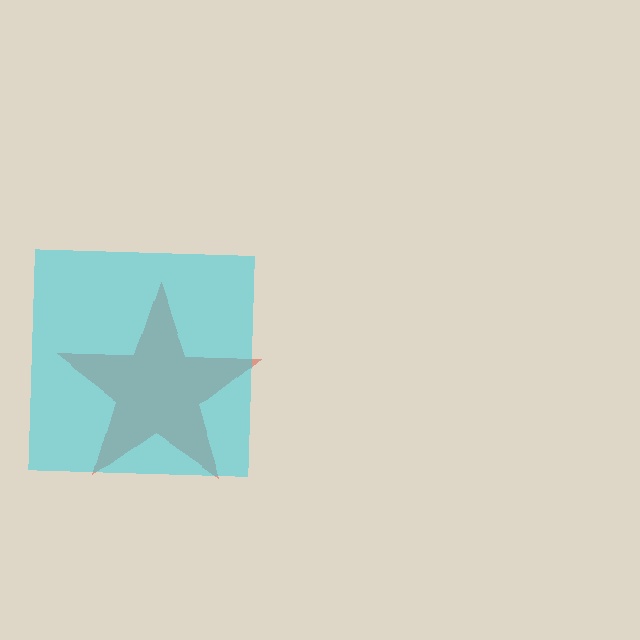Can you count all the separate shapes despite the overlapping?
Yes, there are 2 separate shapes.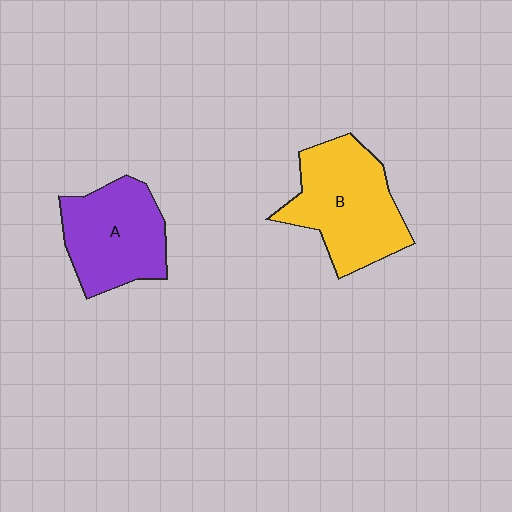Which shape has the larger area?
Shape B (yellow).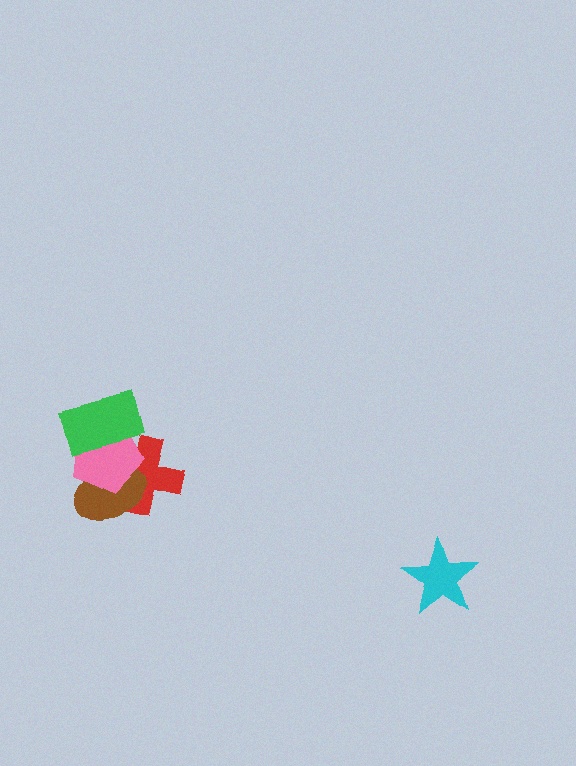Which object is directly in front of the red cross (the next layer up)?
The brown ellipse is directly in front of the red cross.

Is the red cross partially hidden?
Yes, it is partially covered by another shape.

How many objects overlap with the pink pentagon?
3 objects overlap with the pink pentagon.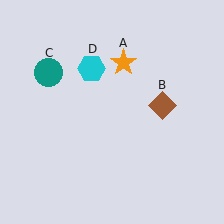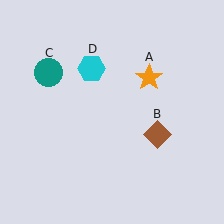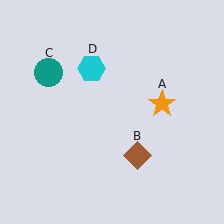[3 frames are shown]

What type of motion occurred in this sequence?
The orange star (object A), brown diamond (object B) rotated clockwise around the center of the scene.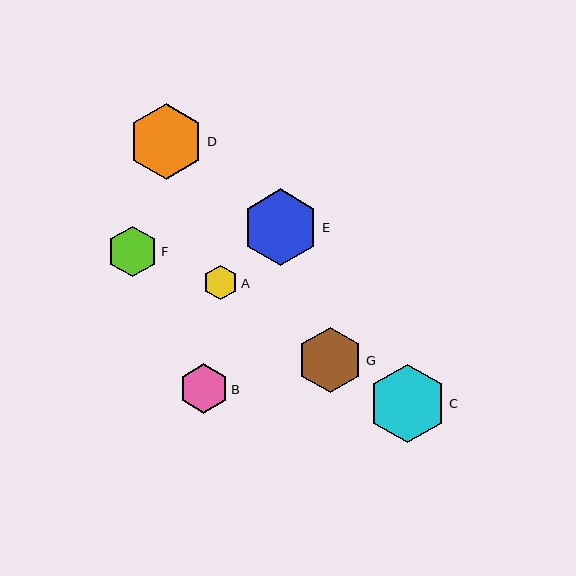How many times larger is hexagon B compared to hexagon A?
Hexagon B is approximately 1.4 times the size of hexagon A.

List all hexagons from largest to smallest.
From largest to smallest: C, E, D, G, F, B, A.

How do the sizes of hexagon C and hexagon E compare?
Hexagon C and hexagon E are approximately the same size.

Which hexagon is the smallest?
Hexagon A is the smallest with a size of approximately 35 pixels.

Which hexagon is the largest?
Hexagon C is the largest with a size of approximately 78 pixels.